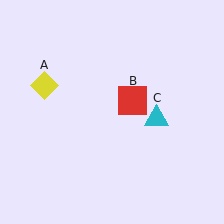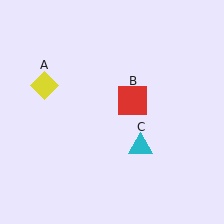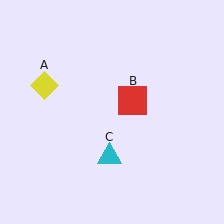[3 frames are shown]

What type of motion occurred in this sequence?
The cyan triangle (object C) rotated clockwise around the center of the scene.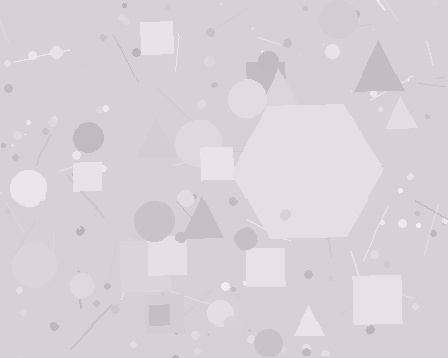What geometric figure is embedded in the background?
A hexagon is embedded in the background.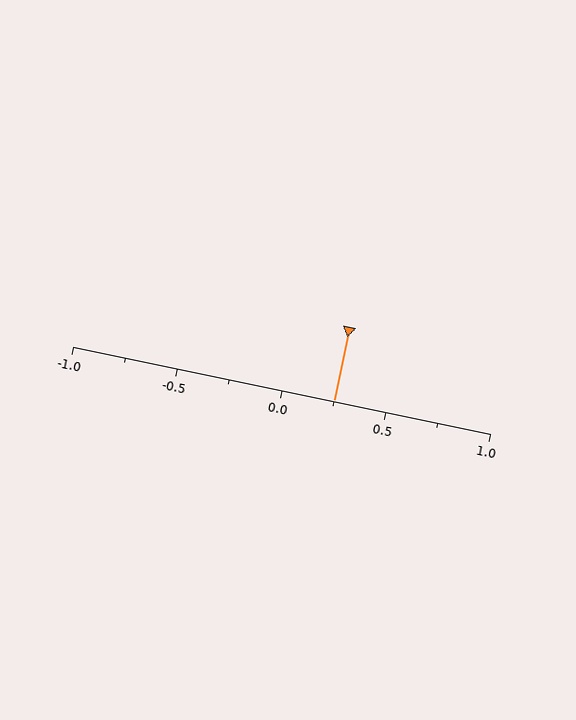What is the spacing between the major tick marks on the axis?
The major ticks are spaced 0.5 apart.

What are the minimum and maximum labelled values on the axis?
The axis runs from -1.0 to 1.0.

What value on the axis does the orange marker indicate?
The marker indicates approximately 0.25.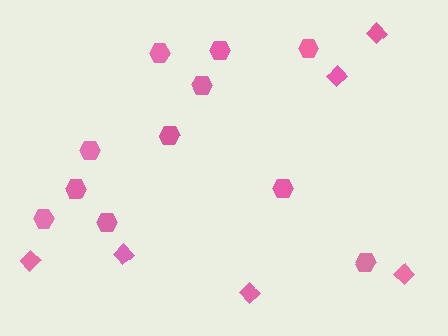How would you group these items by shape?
There are 2 groups: one group of hexagons (11) and one group of diamonds (6).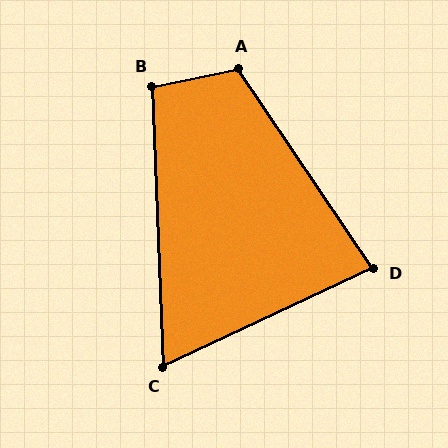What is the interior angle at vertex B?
Approximately 99 degrees (obtuse).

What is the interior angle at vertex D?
Approximately 81 degrees (acute).